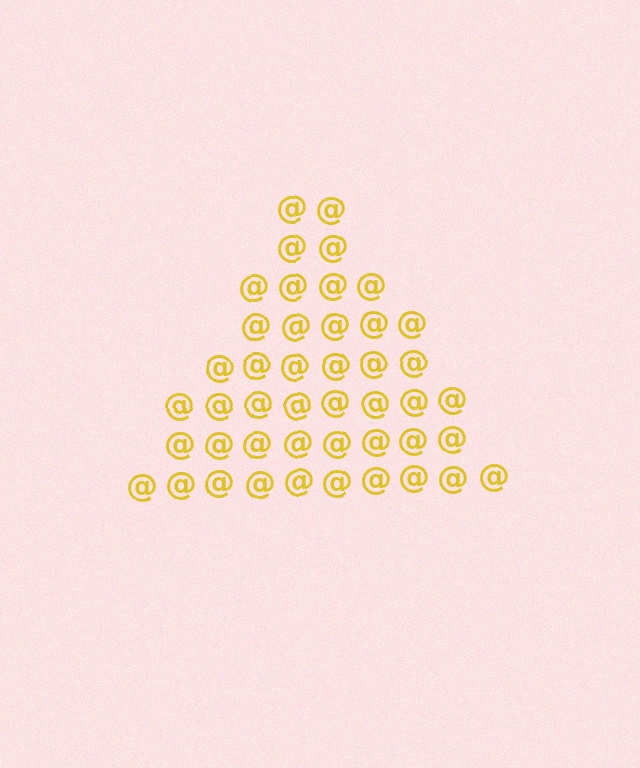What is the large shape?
The large shape is a triangle.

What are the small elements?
The small elements are at signs.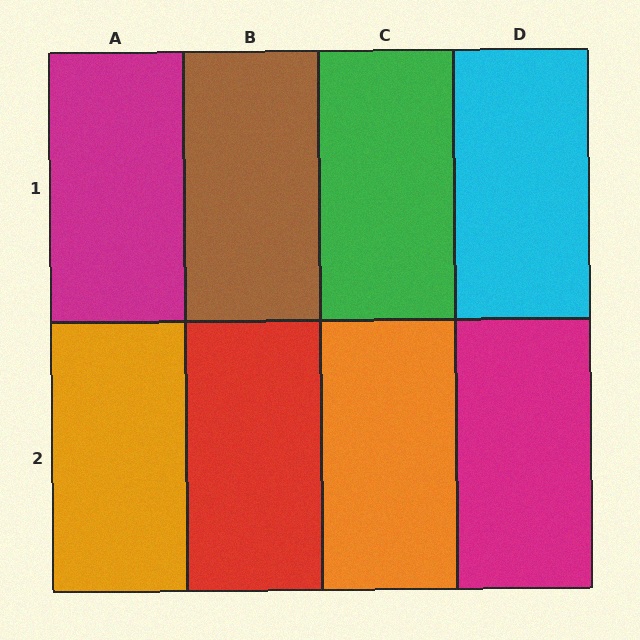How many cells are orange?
2 cells are orange.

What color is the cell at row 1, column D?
Cyan.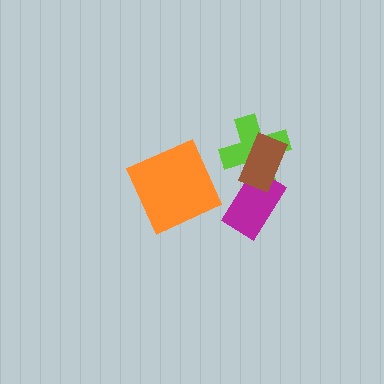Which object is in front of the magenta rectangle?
The brown rectangle is in front of the magenta rectangle.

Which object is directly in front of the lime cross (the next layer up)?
The magenta rectangle is directly in front of the lime cross.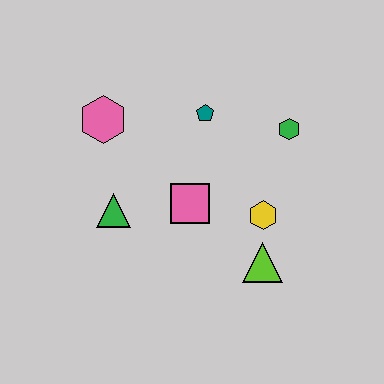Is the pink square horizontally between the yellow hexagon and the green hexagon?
No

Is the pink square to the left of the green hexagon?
Yes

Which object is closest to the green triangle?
The pink square is closest to the green triangle.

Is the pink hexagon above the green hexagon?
Yes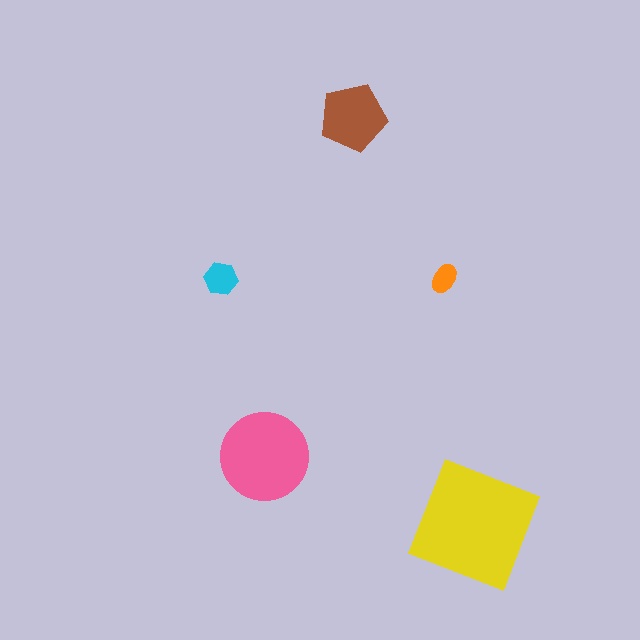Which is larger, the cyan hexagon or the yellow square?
The yellow square.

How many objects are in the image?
There are 5 objects in the image.